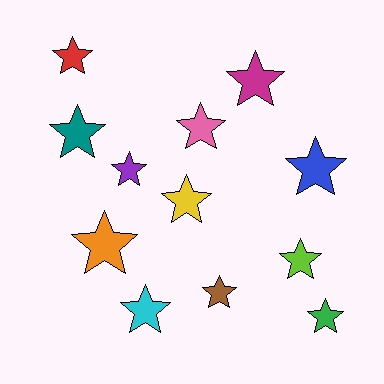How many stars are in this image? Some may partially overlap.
There are 12 stars.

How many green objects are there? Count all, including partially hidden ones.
There is 1 green object.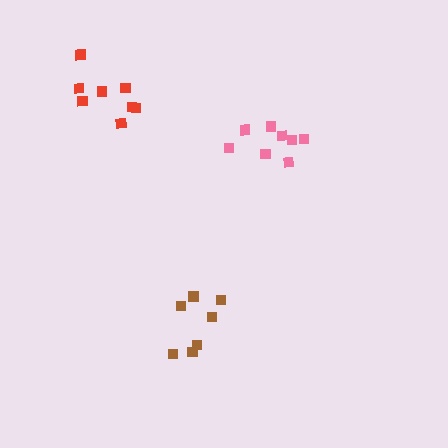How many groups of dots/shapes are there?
There are 3 groups.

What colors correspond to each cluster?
The clusters are colored: brown, pink, red.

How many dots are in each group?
Group 1: 7 dots, Group 2: 8 dots, Group 3: 8 dots (23 total).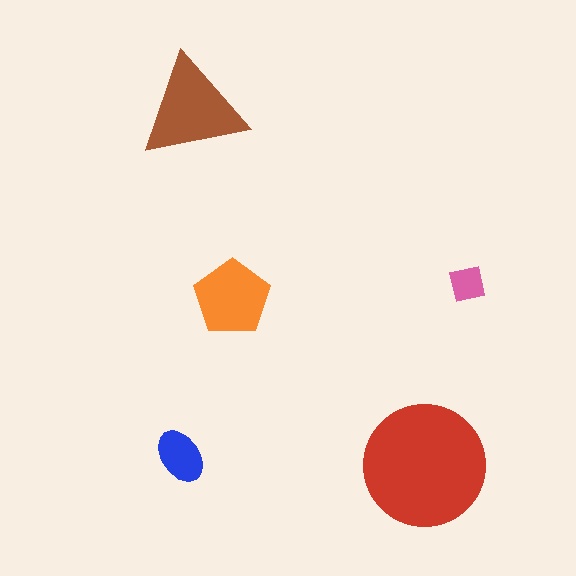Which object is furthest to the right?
The pink square is rightmost.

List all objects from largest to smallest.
The red circle, the brown triangle, the orange pentagon, the blue ellipse, the pink square.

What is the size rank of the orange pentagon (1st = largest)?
3rd.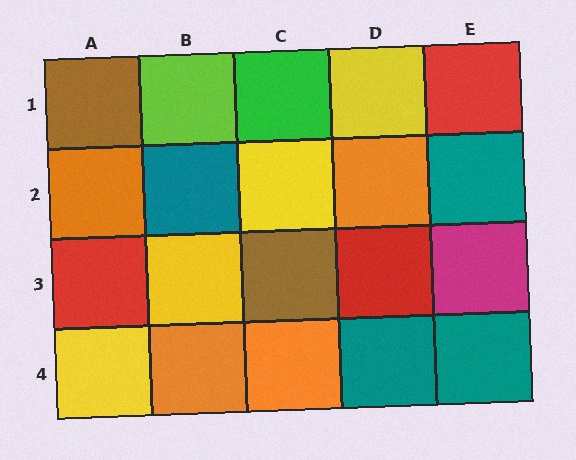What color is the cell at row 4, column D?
Teal.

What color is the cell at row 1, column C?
Green.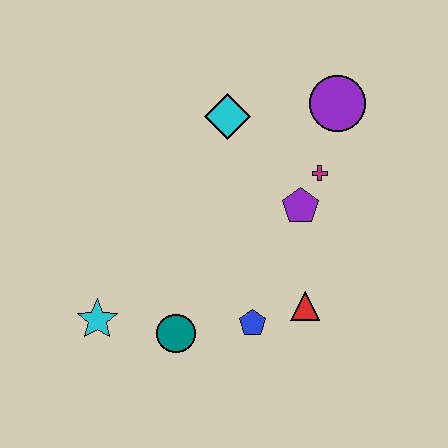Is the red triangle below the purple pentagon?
Yes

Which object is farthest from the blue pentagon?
The purple circle is farthest from the blue pentagon.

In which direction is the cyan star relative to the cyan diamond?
The cyan star is below the cyan diamond.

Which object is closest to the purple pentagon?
The magenta cross is closest to the purple pentagon.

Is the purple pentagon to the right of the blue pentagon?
Yes